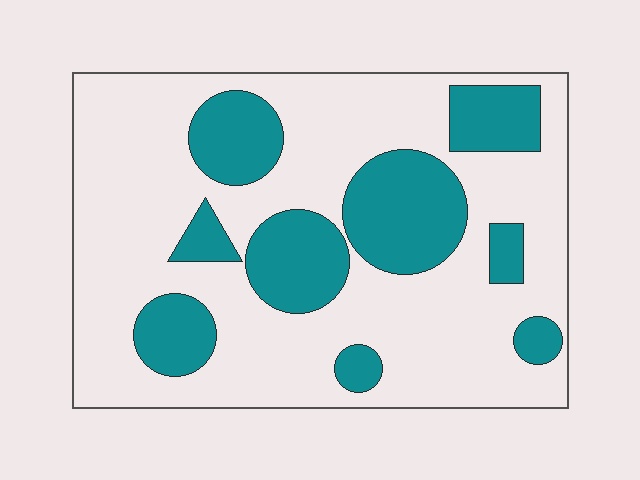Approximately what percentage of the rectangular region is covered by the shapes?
Approximately 30%.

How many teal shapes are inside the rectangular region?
9.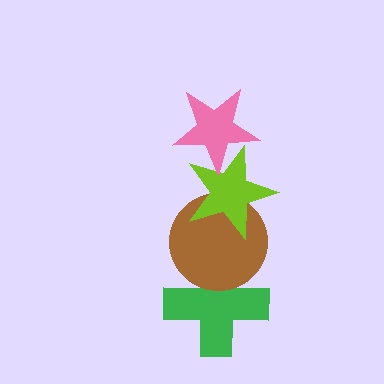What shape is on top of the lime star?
The pink star is on top of the lime star.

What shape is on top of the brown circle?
The lime star is on top of the brown circle.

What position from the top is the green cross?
The green cross is 4th from the top.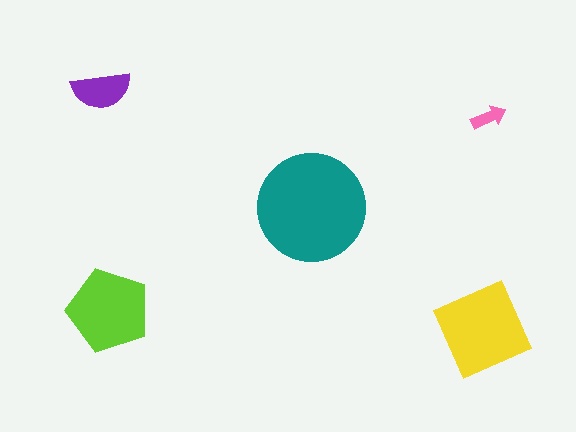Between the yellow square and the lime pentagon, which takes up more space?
The yellow square.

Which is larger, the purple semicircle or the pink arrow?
The purple semicircle.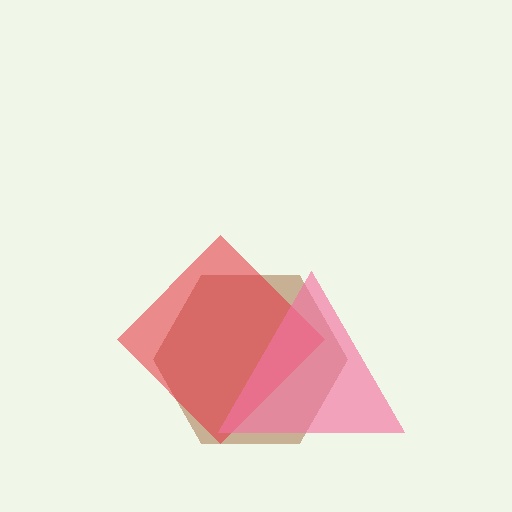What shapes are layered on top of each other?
The layered shapes are: a brown hexagon, a red diamond, a pink triangle.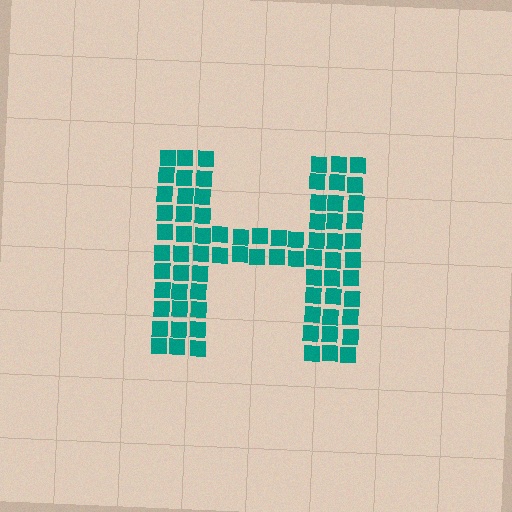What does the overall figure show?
The overall figure shows the letter H.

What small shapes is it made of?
It is made of small squares.